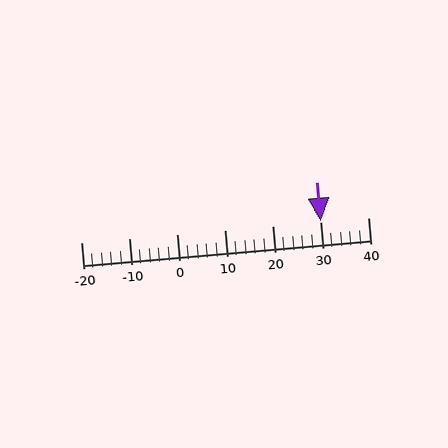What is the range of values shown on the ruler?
The ruler shows values from -20 to 40.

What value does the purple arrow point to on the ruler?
The purple arrow points to approximately 30.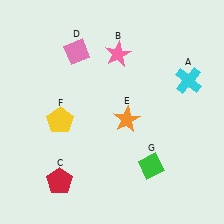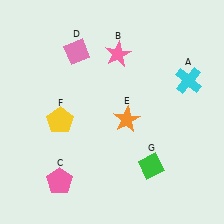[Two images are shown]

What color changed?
The pentagon (C) changed from red in Image 1 to pink in Image 2.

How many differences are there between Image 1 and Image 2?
There is 1 difference between the two images.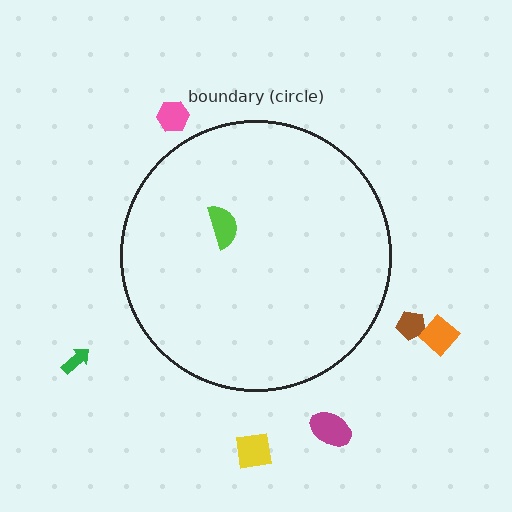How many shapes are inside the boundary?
1 inside, 6 outside.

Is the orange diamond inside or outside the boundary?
Outside.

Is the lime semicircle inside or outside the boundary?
Inside.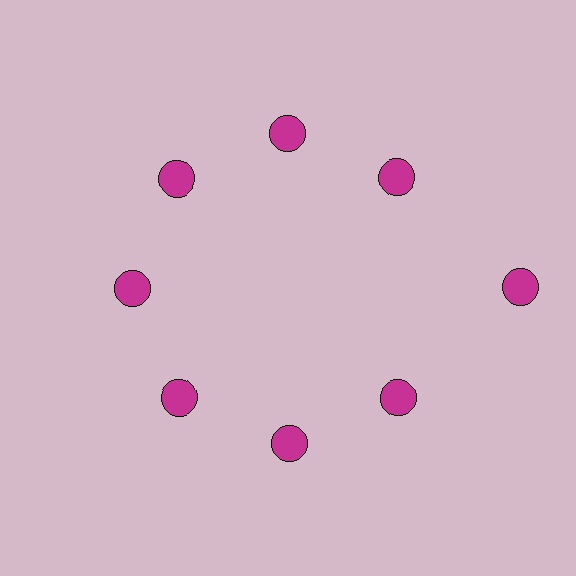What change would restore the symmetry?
The symmetry would be restored by moving it inward, back onto the ring so that all 8 circles sit at equal angles and equal distance from the center.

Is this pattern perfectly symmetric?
No. The 8 magenta circles are arranged in a ring, but one element near the 3 o'clock position is pushed outward from the center, breaking the 8-fold rotational symmetry.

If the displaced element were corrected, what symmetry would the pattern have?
It would have 8-fold rotational symmetry — the pattern would map onto itself every 45 degrees.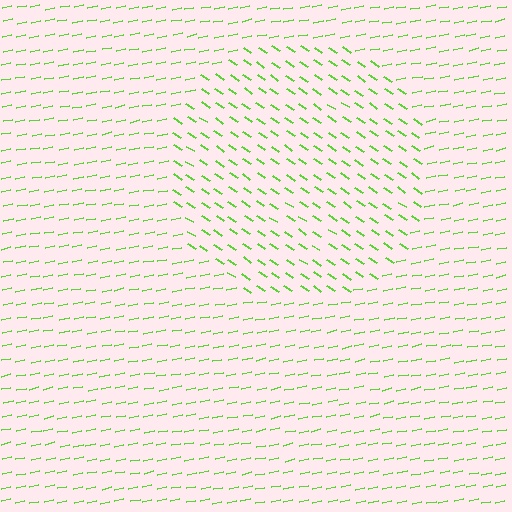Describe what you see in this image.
The image is filled with small lime line segments. A circle region in the image has lines oriented differently from the surrounding lines, creating a visible texture boundary.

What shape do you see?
I see a circle.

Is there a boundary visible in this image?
Yes, there is a texture boundary formed by a change in line orientation.